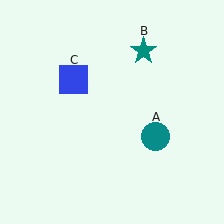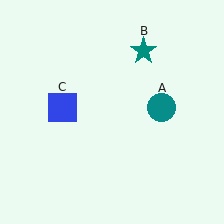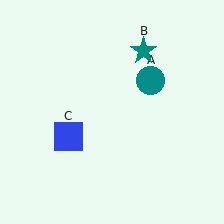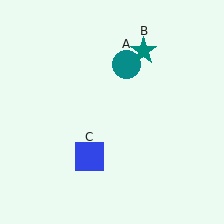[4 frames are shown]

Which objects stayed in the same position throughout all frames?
Teal star (object B) remained stationary.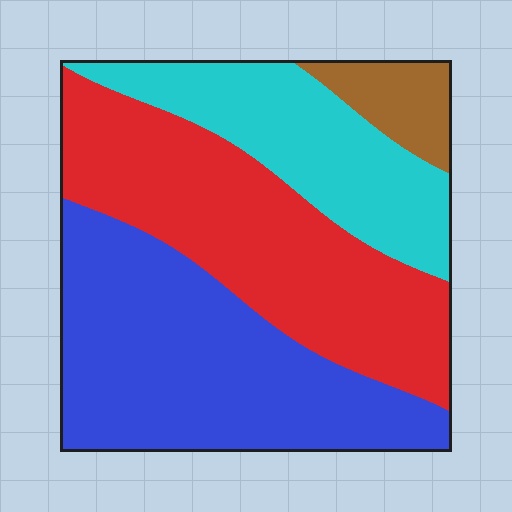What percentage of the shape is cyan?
Cyan takes up about one fifth (1/5) of the shape.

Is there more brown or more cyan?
Cyan.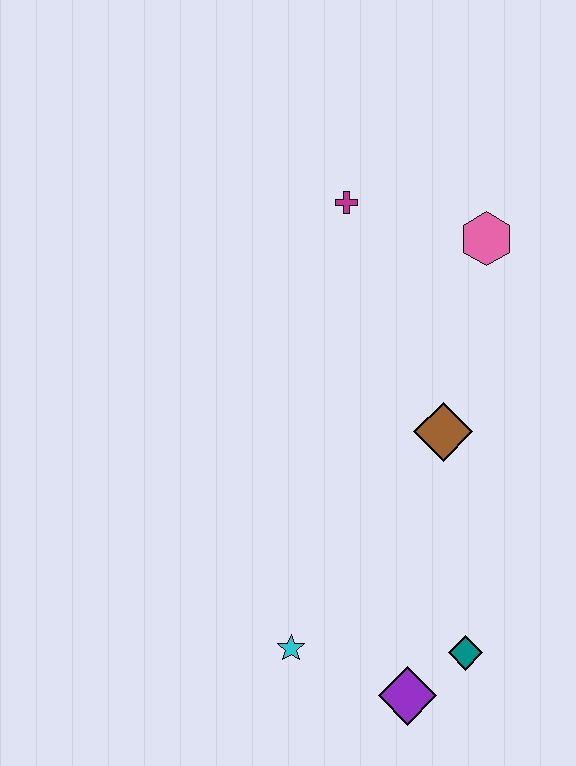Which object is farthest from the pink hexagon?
The purple diamond is farthest from the pink hexagon.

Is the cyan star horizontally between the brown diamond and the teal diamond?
No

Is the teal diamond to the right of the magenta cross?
Yes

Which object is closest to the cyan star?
The purple diamond is closest to the cyan star.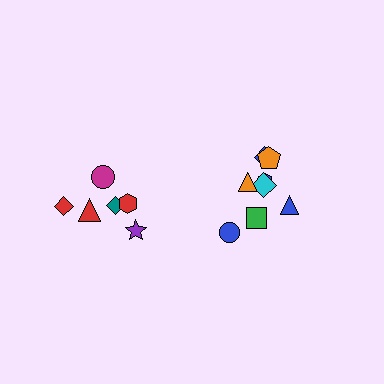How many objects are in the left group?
There are 6 objects.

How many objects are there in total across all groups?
There are 14 objects.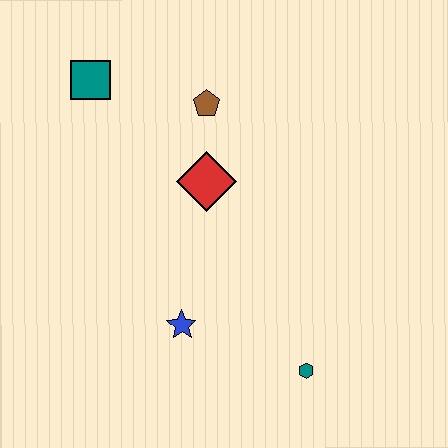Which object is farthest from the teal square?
The teal hexagon is farthest from the teal square.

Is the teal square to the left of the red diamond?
Yes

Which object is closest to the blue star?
The teal hexagon is closest to the blue star.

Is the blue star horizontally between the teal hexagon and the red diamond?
No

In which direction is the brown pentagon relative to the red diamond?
The brown pentagon is above the red diamond.